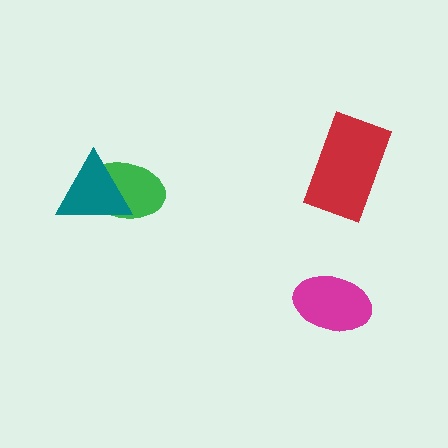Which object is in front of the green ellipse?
The teal triangle is in front of the green ellipse.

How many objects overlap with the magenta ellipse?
0 objects overlap with the magenta ellipse.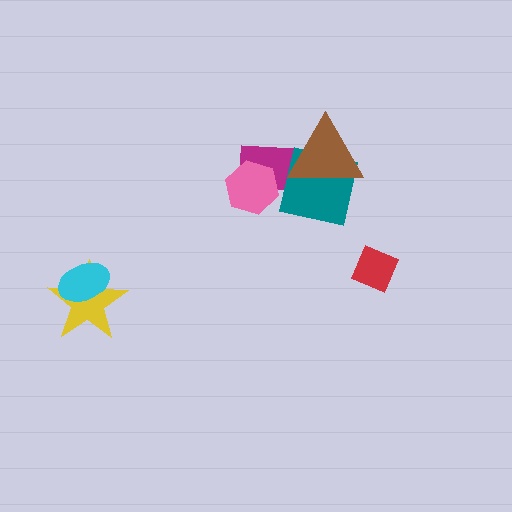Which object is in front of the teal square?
The brown triangle is in front of the teal square.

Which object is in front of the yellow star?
The cyan ellipse is in front of the yellow star.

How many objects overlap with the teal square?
2 objects overlap with the teal square.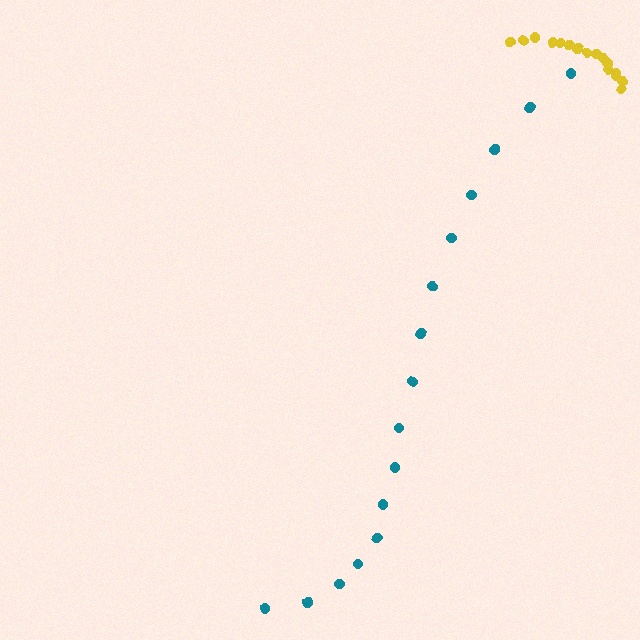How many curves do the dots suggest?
There are 2 distinct paths.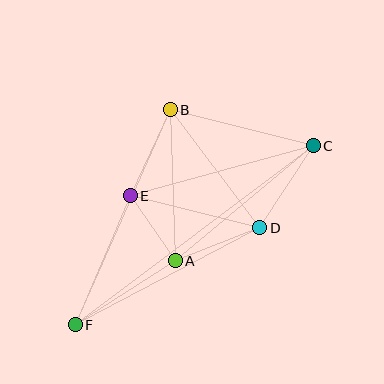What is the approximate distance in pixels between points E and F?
The distance between E and F is approximately 140 pixels.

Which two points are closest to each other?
Points A and E are closest to each other.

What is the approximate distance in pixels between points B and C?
The distance between B and C is approximately 148 pixels.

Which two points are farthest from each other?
Points C and F are farthest from each other.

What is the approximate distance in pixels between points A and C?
The distance between A and C is approximately 180 pixels.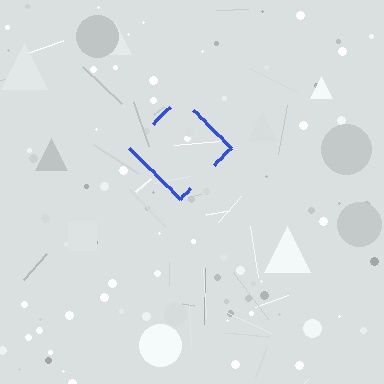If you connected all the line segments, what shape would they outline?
They would outline a diamond.